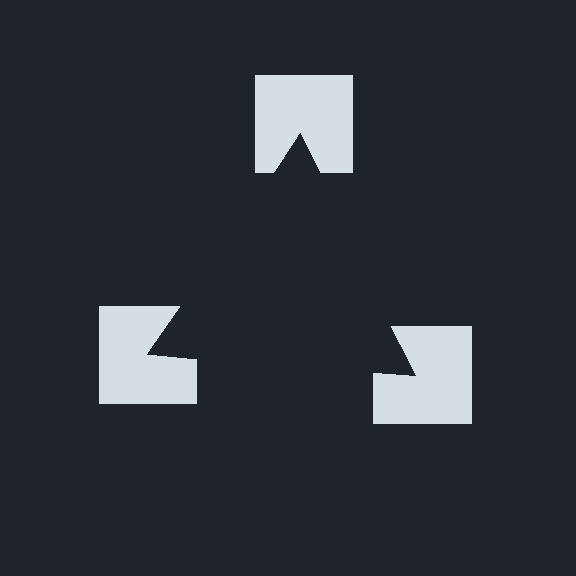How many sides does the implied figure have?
3 sides.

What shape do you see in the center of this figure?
An illusory triangle — its edges are inferred from the aligned wedge cuts in the notched squares, not physically drawn.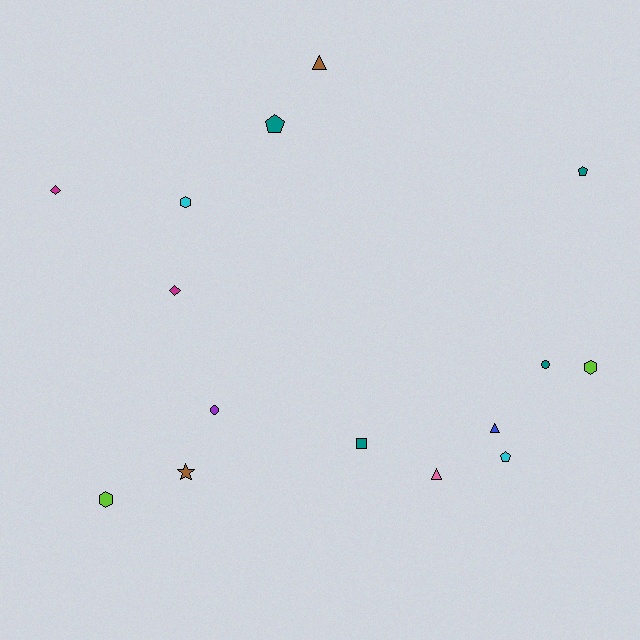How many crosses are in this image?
There are no crosses.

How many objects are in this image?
There are 15 objects.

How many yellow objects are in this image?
There are no yellow objects.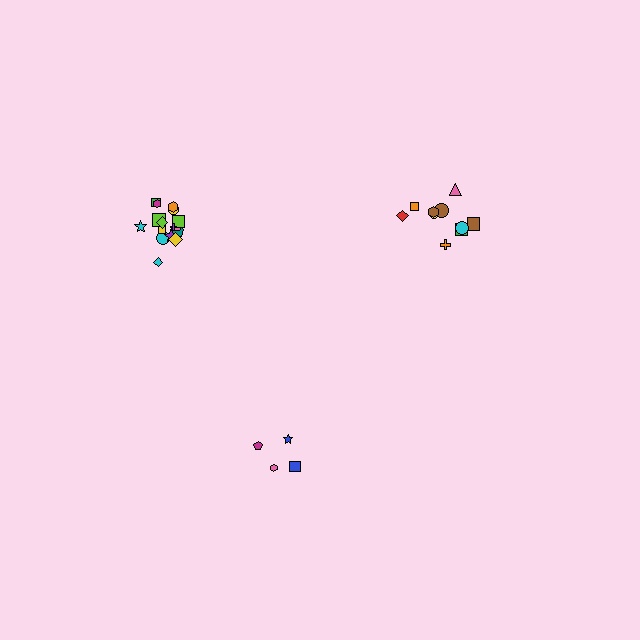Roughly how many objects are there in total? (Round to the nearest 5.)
Roughly 30 objects in total.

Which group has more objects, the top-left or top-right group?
The top-left group.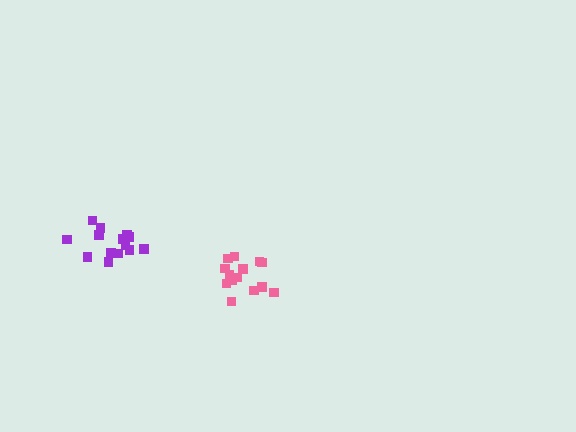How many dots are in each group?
Group 1: 15 dots, Group 2: 14 dots (29 total).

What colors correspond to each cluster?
The clusters are colored: purple, pink.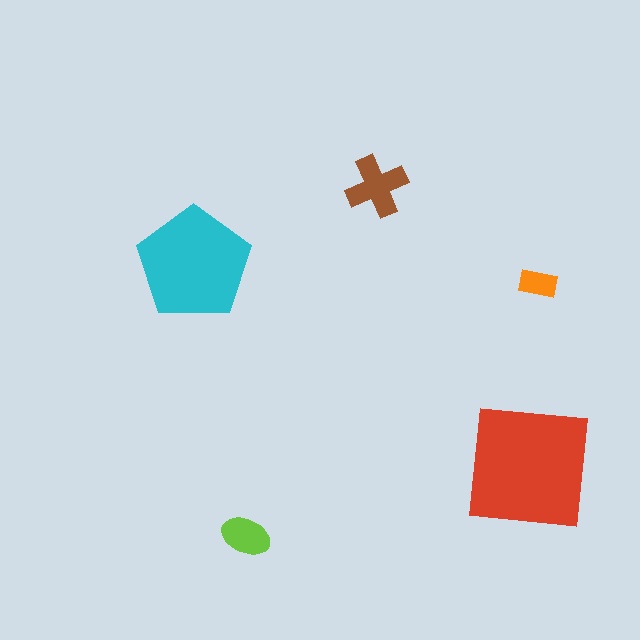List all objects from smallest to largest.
The orange rectangle, the lime ellipse, the brown cross, the cyan pentagon, the red square.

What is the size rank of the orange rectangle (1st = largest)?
5th.